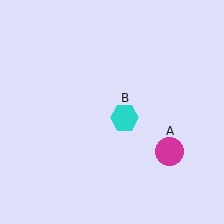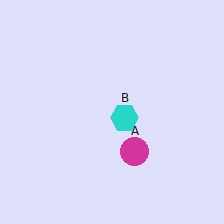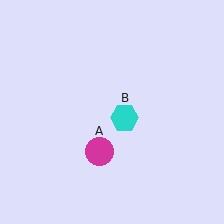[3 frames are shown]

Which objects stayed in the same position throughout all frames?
Cyan hexagon (object B) remained stationary.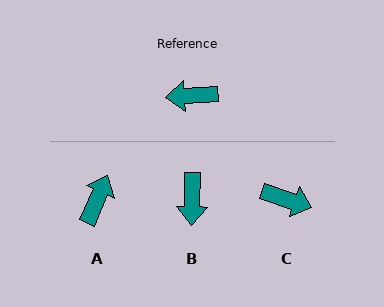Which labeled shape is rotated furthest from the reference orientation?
C, about 158 degrees away.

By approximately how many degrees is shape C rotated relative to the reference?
Approximately 158 degrees counter-clockwise.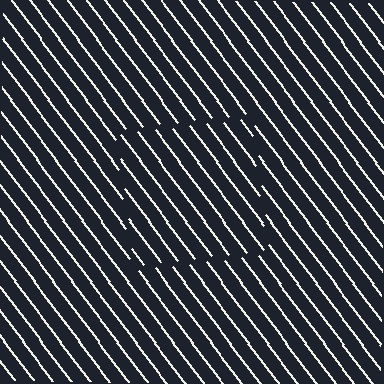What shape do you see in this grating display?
An illusory square. The interior of the shape contains the same grating, shifted by half a period — the contour is defined by the phase discontinuity where line-ends from the inner and outer gratings abut.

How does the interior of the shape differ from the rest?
The interior of the shape contains the same grating, shifted by half a period — the contour is defined by the phase discontinuity where line-ends from the inner and outer gratings abut.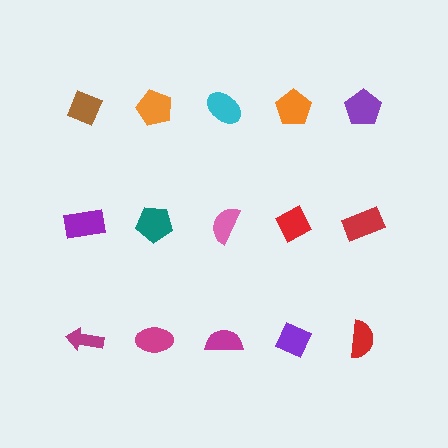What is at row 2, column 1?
A purple rectangle.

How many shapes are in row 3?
5 shapes.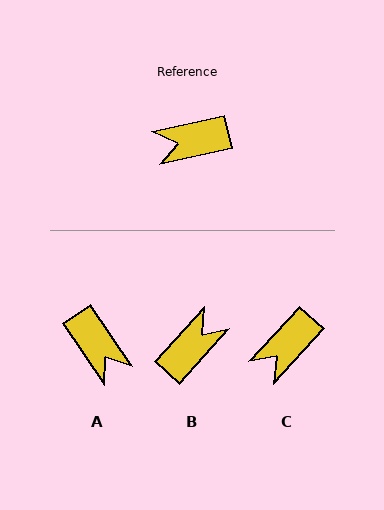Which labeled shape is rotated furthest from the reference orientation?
B, about 145 degrees away.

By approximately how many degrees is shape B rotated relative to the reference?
Approximately 145 degrees clockwise.